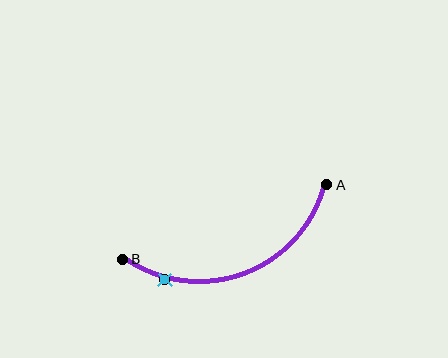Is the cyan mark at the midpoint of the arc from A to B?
No. The cyan mark lies on the arc but is closer to endpoint B. The arc midpoint would be at the point on the curve equidistant along the arc from both A and B.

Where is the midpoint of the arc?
The arc midpoint is the point on the curve farthest from the straight line joining A and B. It sits below that line.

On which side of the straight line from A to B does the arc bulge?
The arc bulges below the straight line connecting A and B.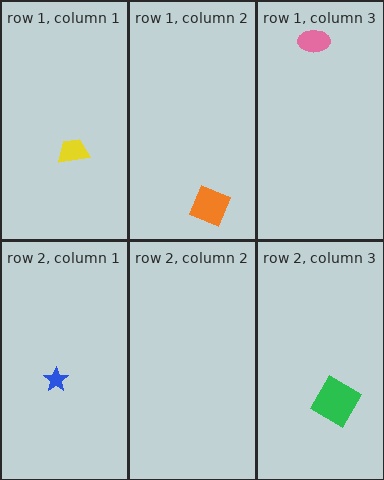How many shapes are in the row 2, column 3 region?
1.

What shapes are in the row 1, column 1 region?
The yellow trapezoid.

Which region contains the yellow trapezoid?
The row 1, column 1 region.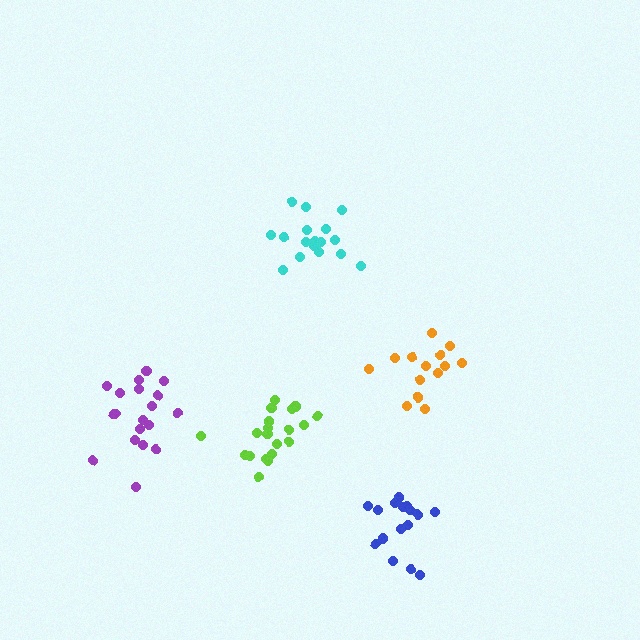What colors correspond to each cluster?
The clusters are colored: orange, blue, lime, cyan, purple.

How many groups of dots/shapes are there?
There are 5 groups.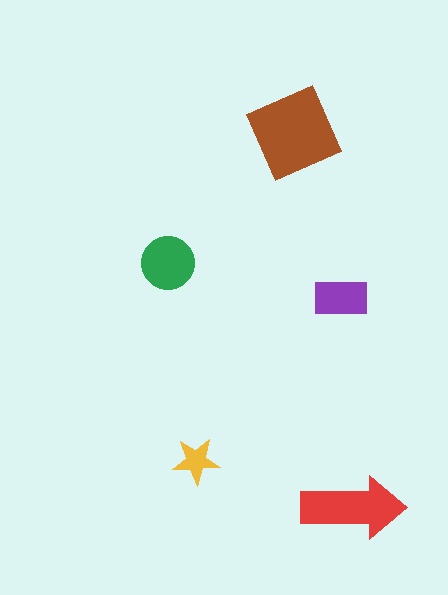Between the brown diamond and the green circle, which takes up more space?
The brown diamond.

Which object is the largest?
The brown diamond.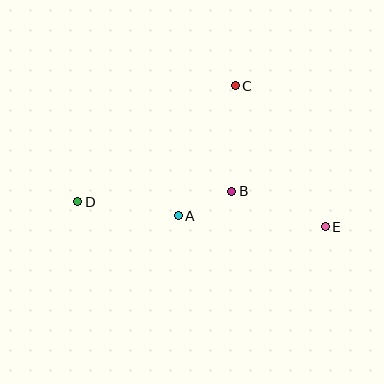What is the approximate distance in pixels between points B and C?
The distance between B and C is approximately 105 pixels.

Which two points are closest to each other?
Points A and B are closest to each other.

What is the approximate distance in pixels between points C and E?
The distance between C and E is approximately 167 pixels.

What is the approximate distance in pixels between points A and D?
The distance between A and D is approximately 102 pixels.